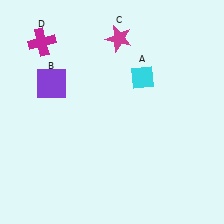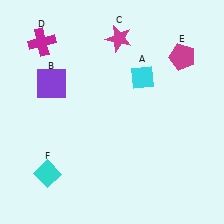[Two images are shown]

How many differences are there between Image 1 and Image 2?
There are 2 differences between the two images.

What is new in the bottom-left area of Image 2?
A cyan diamond (F) was added in the bottom-left area of Image 2.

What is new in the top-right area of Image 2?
A magenta pentagon (E) was added in the top-right area of Image 2.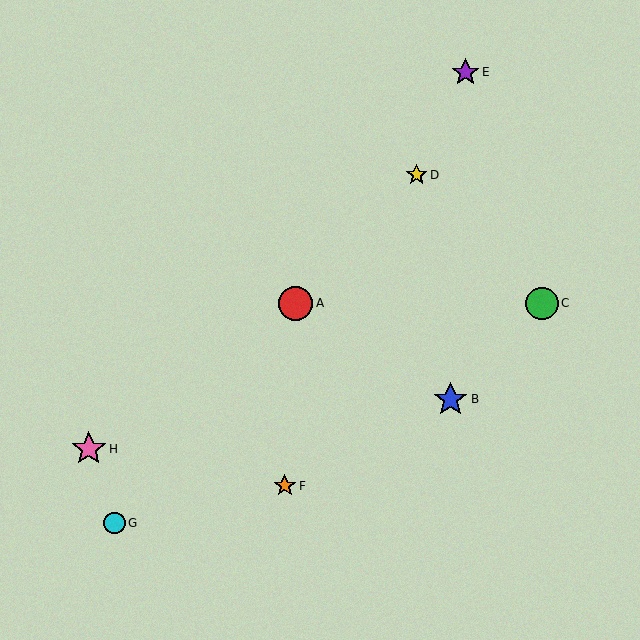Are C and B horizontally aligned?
No, C is at y≈303 and B is at y≈399.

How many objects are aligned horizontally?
2 objects (A, C) are aligned horizontally.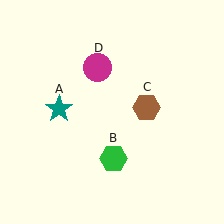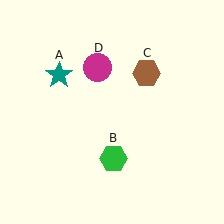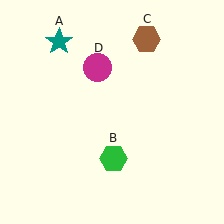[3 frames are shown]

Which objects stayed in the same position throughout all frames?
Green hexagon (object B) and magenta circle (object D) remained stationary.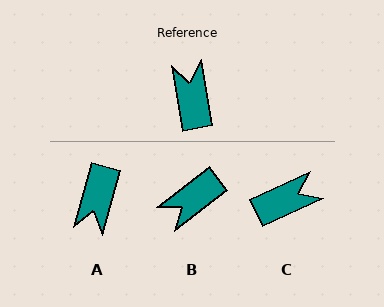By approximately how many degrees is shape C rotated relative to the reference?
Approximately 76 degrees clockwise.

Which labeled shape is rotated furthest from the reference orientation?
A, about 154 degrees away.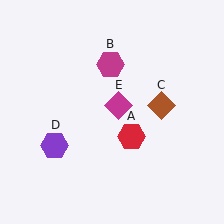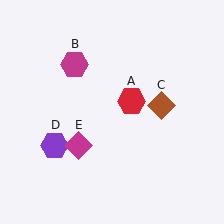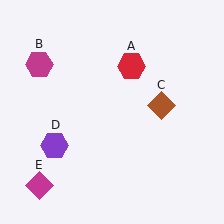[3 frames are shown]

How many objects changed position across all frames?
3 objects changed position: red hexagon (object A), magenta hexagon (object B), magenta diamond (object E).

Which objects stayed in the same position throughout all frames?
Brown diamond (object C) and purple hexagon (object D) remained stationary.